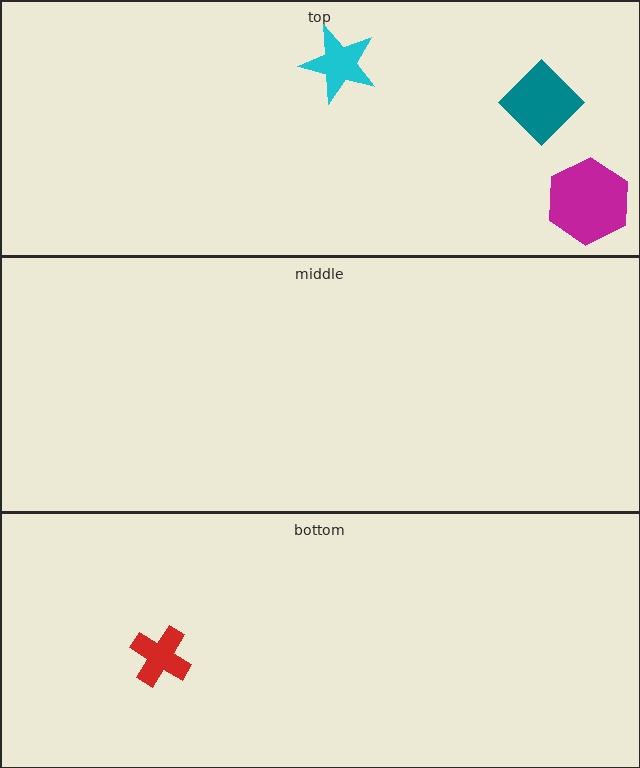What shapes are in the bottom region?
The red cross.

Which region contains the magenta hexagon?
The top region.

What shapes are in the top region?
The cyan star, the magenta hexagon, the teal diamond.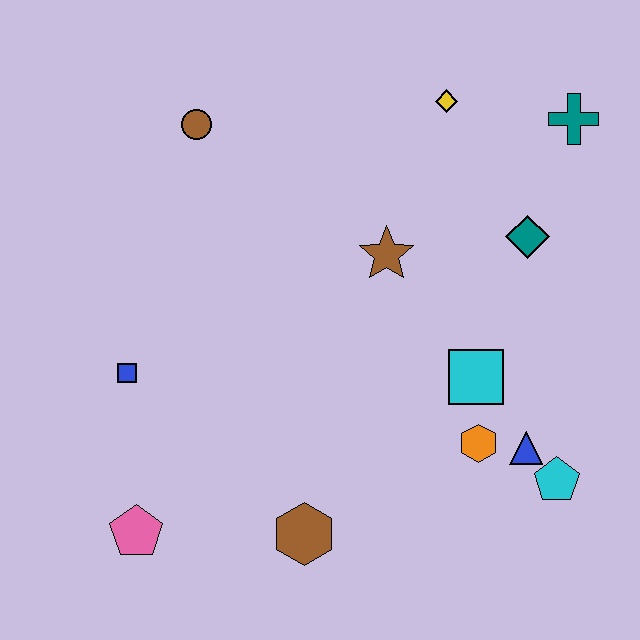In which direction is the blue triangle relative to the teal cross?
The blue triangle is below the teal cross.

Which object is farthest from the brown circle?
The cyan pentagon is farthest from the brown circle.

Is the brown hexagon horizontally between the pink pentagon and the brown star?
Yes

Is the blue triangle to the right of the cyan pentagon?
No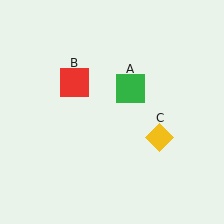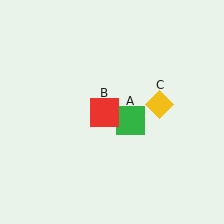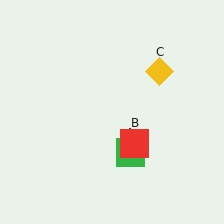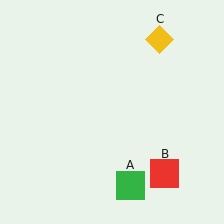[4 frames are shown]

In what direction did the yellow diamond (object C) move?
The yellow diamond (object C) moved up.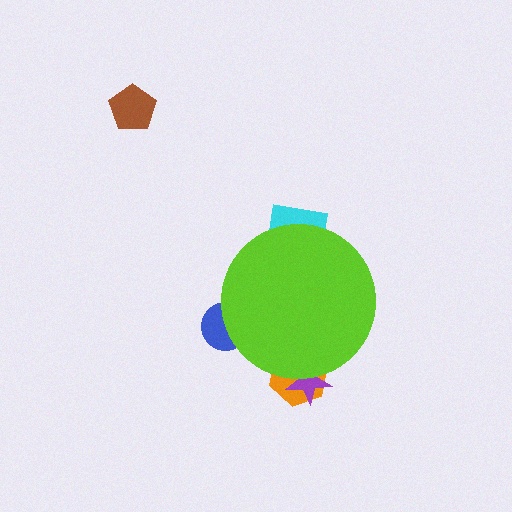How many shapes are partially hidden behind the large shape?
4 shapes are partially hidden.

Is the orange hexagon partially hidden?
Yes, the orange hexagon is partially hidden behind the lime circle.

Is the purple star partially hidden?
Yes, the purple star is partially hidden behind the lime circle.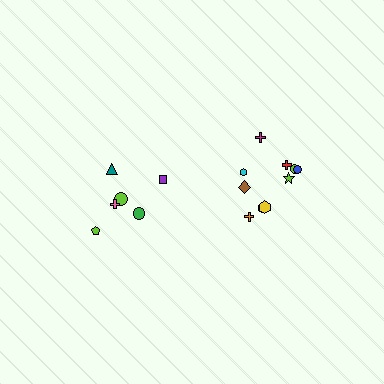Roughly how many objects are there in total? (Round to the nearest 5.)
Roughly 15 objects in total.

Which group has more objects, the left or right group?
The right group.